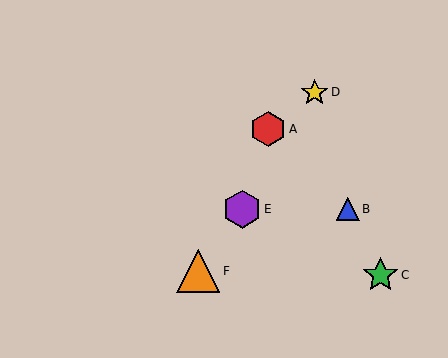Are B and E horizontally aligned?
Yes, both are at y≈209.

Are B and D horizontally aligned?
No, B is at y≈209 and D is at y≈92.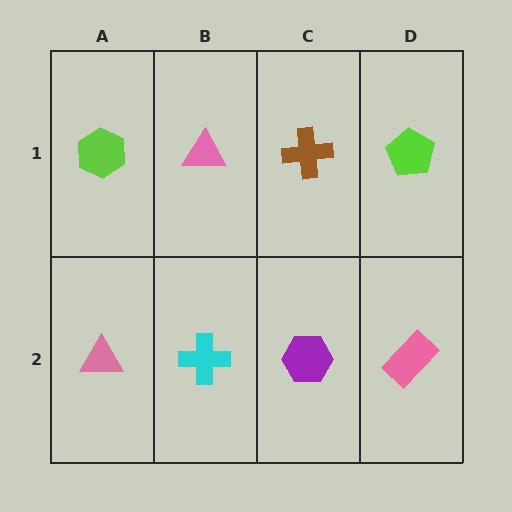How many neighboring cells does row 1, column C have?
3.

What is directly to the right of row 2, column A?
A cyan cross.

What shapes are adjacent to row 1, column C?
A purple hexagon (row 2, column C), a pink triangle (row 1, column B), a lime pentagon (row 1, column D).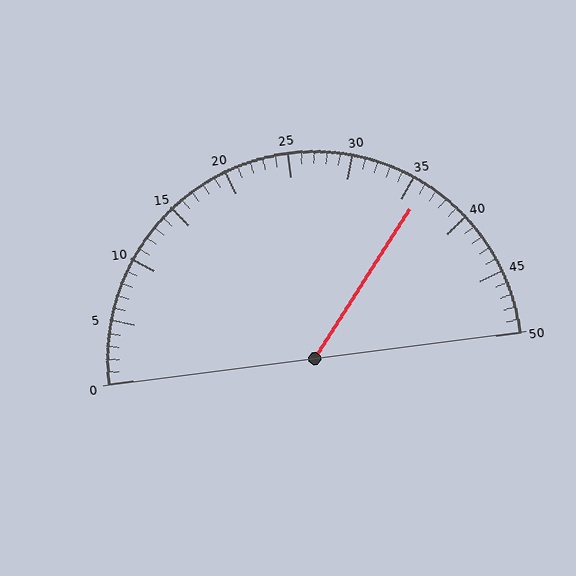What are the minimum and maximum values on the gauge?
The gauge ranges from 0 to 50.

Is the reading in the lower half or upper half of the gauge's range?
The reading is in the upper half of the range (0 to 50).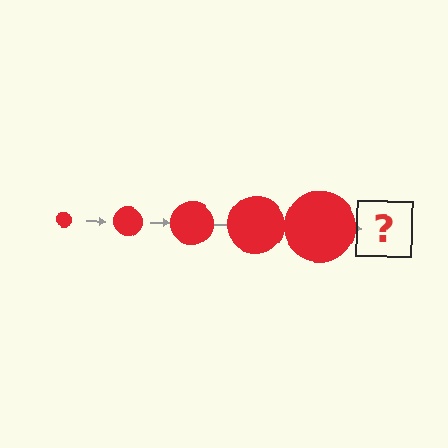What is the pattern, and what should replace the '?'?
The pattern is that the circle gets progressively larger each step. The '?' should be a red circle, larger than the previous one.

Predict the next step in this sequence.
The next step is a red circle, larger than the previous one.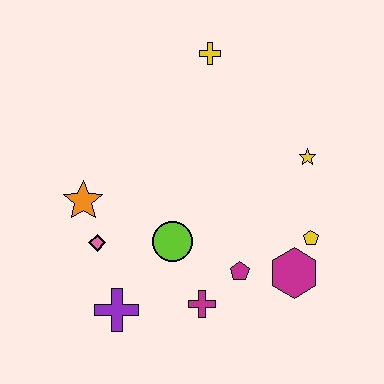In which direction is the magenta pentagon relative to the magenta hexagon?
The magenta pentagon is to the left of the magenta hexagon.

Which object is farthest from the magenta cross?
The yellow cross is farthest from the magenta cross.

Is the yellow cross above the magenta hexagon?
Yes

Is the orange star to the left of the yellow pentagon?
Yes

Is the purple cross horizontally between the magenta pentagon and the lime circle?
No